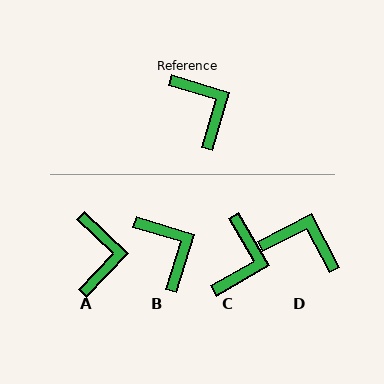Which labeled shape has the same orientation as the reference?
B.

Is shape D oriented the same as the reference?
No, it is off by about 44 degrees.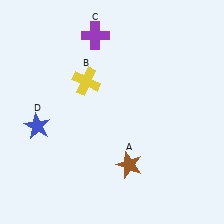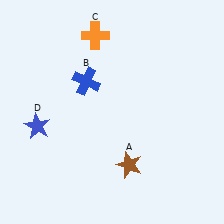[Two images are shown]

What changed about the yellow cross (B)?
In Image 1, B is yellow. In Image 2, it changed to blue.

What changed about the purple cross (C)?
In Image 1, C is purple. In Image 2, it changed to orange.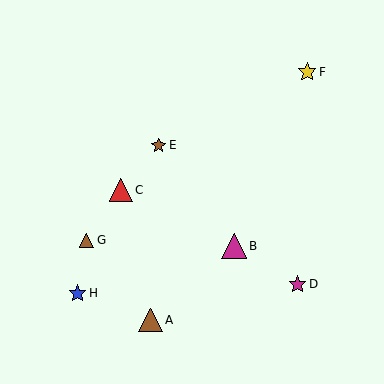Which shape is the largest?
The magenta triangle (labeled B) is the largest.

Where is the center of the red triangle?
The center of the red triangle is at (121, 190).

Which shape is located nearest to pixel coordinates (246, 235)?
The magenta triangle (labeled B) at (234, 246) is nearest to that location.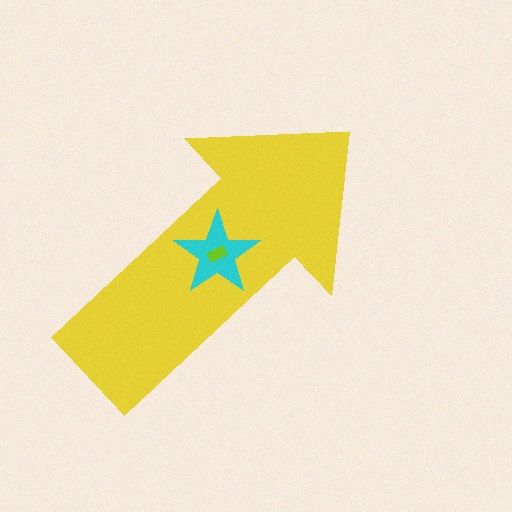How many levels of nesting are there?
3.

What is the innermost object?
The lime rectangle.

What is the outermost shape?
The yellow arrow.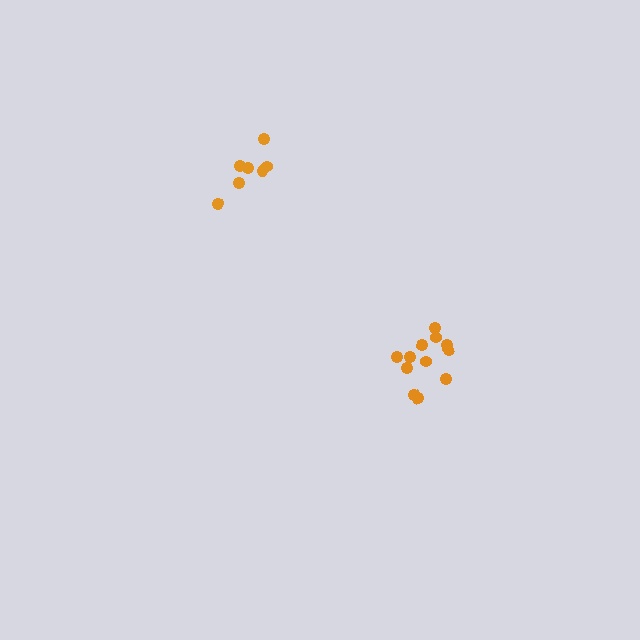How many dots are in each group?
Group 1: 12 dots, Group 2: 7 dots (19 total).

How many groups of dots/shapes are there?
There are 2 groups.